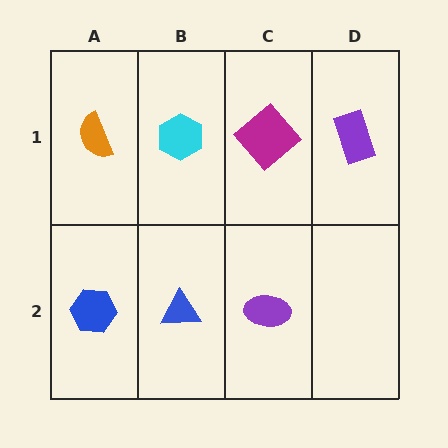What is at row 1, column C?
A magenta diamond.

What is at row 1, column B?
A cyan hexagon.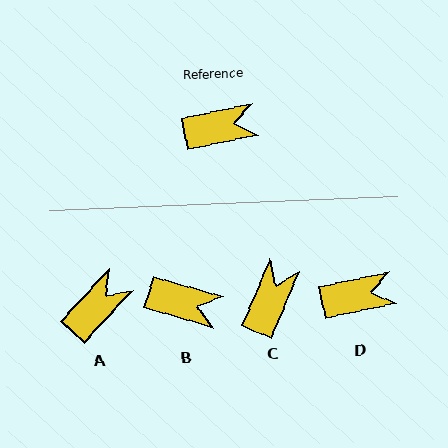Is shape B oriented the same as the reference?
No, it is off by about 28 degrees.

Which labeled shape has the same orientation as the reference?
D.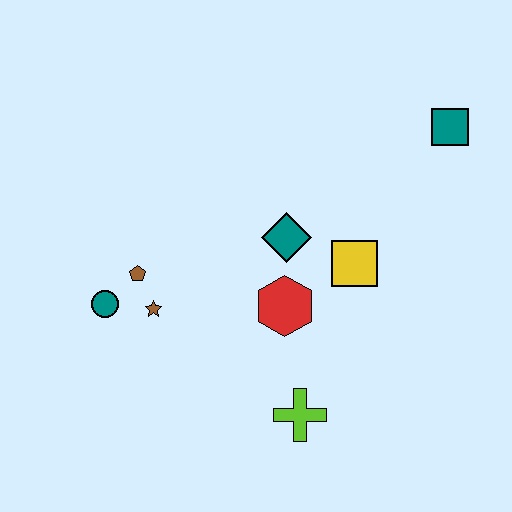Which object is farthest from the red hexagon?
The teal square is farthest from the red hexagon.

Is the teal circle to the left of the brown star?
Yes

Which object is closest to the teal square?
The yellow square is closest to the teal square.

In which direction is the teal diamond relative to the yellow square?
The teal diamond is to the left of the yellow square.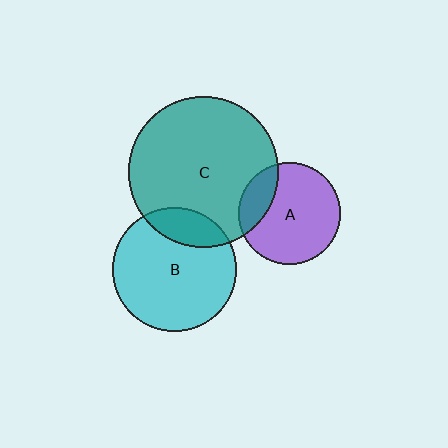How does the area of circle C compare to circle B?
Approximately 1.5 times.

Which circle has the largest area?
Circle C (teal).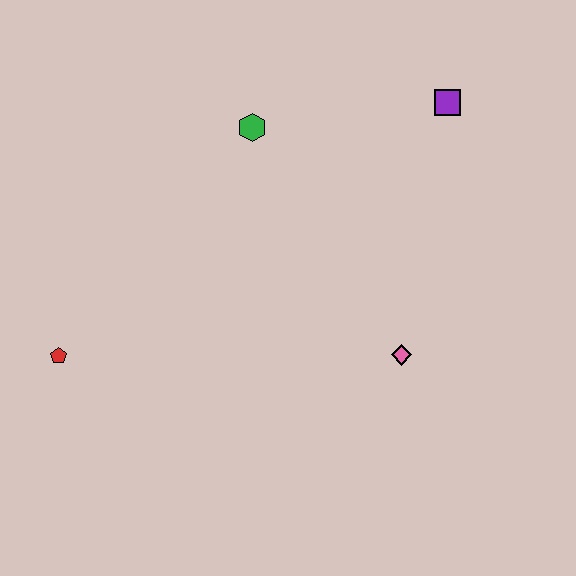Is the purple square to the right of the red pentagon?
Yes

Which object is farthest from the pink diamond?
The red pentagon is farthest from the pink diamond.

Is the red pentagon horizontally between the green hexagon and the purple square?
No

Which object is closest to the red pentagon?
The green hexagon is closest to the red pentagon.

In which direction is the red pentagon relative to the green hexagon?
The red pentagon is below the green hexagon.